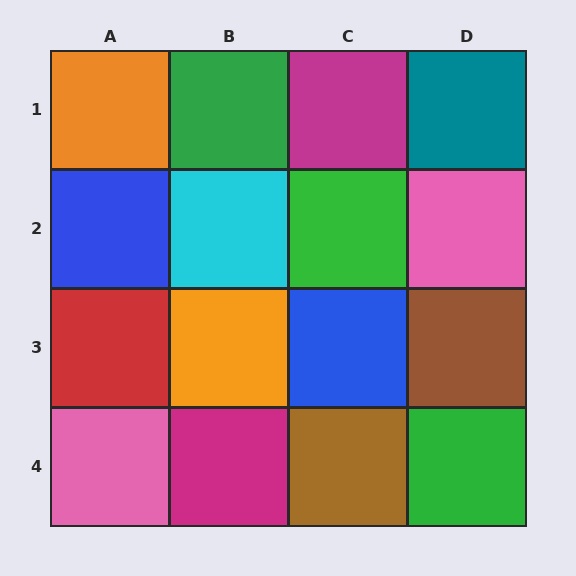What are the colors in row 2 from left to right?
Blue, cyan, green, pink.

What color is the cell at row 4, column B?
Magenta.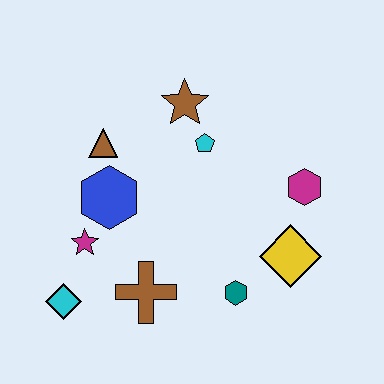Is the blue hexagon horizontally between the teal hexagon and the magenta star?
Yes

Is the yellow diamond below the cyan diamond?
No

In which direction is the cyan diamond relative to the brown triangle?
The cyan diamond is below the brown triangle.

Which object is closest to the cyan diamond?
The magenta star is closest to the cyan diamond.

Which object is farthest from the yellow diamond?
The cyan diamond is farthest from the yellow diamond.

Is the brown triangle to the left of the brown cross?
Yes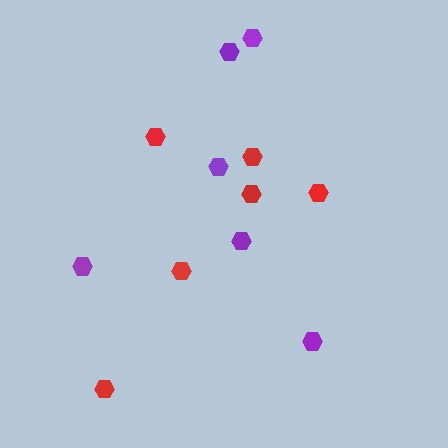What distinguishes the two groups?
There are 2 groups: one group of red hexagons (6) and one group of purple hexagons (6).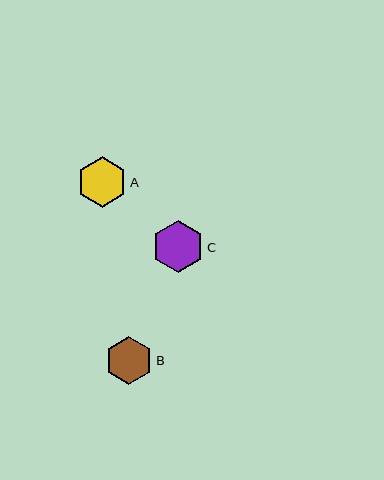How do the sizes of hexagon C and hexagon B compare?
Hexagon C and hexagon B are approximately the same size.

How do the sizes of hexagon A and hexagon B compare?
Hexagon A and hexagon B are approximately the same size.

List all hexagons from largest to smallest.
From largest to smallest: C, A, B.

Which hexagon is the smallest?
Hexagon B is the smallest with a size of approximately 48 pixels.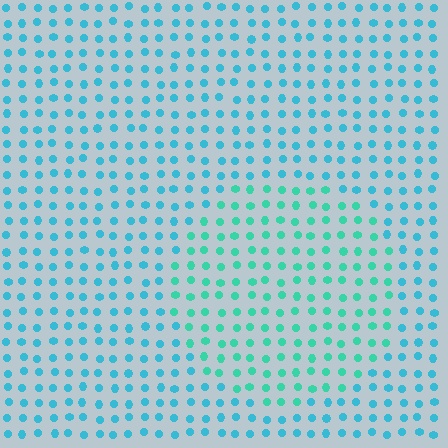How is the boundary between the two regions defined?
The boundary is defined purely by a slight shift in hue (about 27 degrees). Spacing, size, and orientation are identical on both sides.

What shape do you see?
I see a circle.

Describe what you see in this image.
The image is filled with small cyan elements in a uniform arrangement. A circle-shaped region is visible where the elements are tinted to a slightly different hue, forming a subtle color boundary.